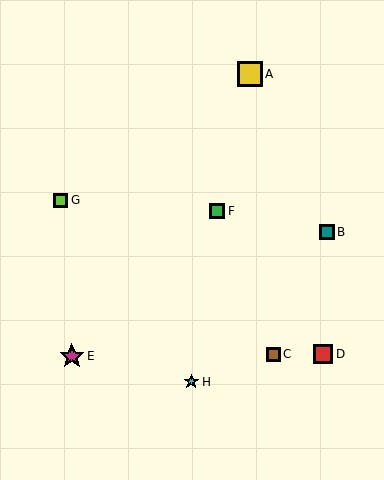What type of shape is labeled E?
Shape E is a magenta star.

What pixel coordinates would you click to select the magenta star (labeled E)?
Click at (72, 356) to select the magenta star E.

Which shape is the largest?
The magenta star (labeled E) is the largest.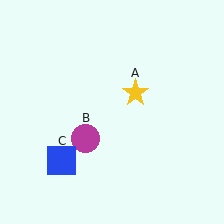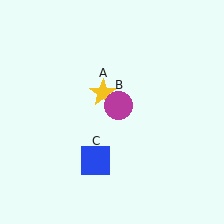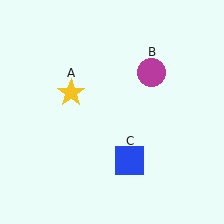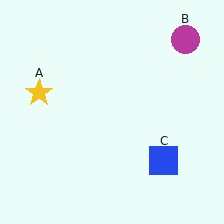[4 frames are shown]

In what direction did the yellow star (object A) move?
The yellow star (object A) moved left.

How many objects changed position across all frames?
3 objects changed position: yellow star (object A), magenta circle (object B), blue square (object C).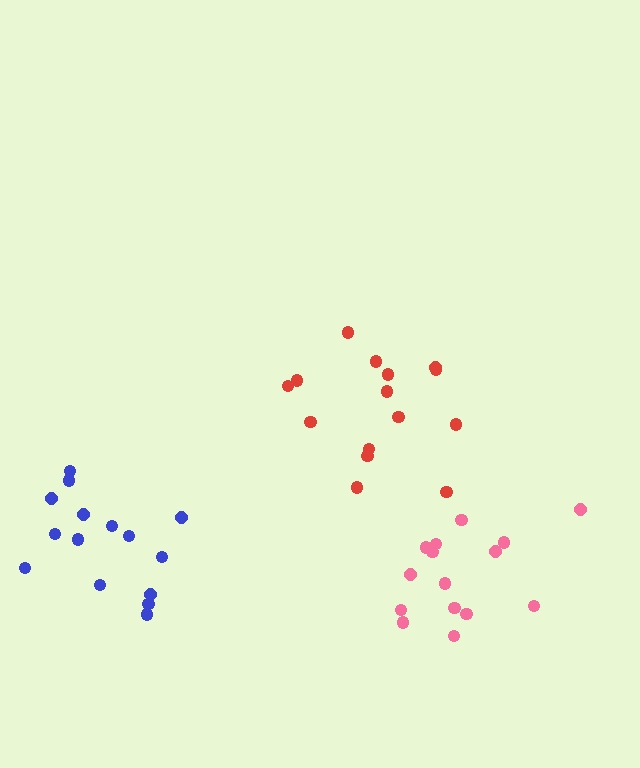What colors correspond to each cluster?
The clusters are colored: pink, blue, red.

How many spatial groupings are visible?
There are 3 spatial groupings.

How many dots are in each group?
Group 1: 15 dots, Group 2: 15 dots, Group 3: 15 dots (45 total).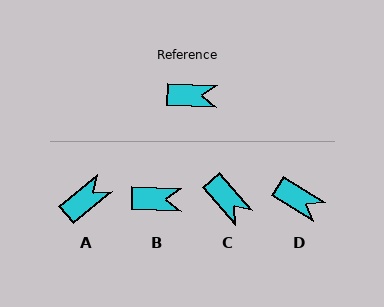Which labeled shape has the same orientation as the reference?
B.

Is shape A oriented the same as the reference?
No, it is off by about 42 degrees.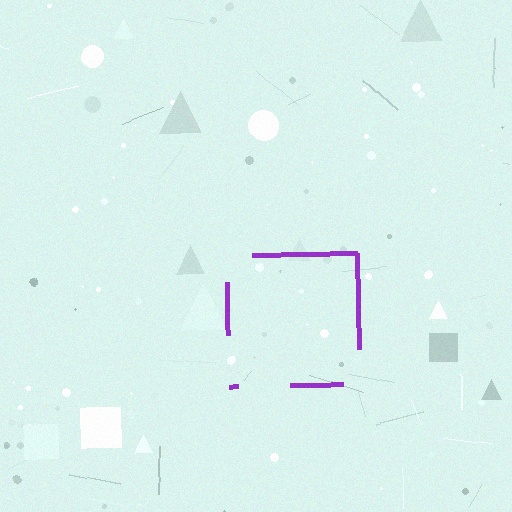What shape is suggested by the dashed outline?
The dashed outline suggests a square.